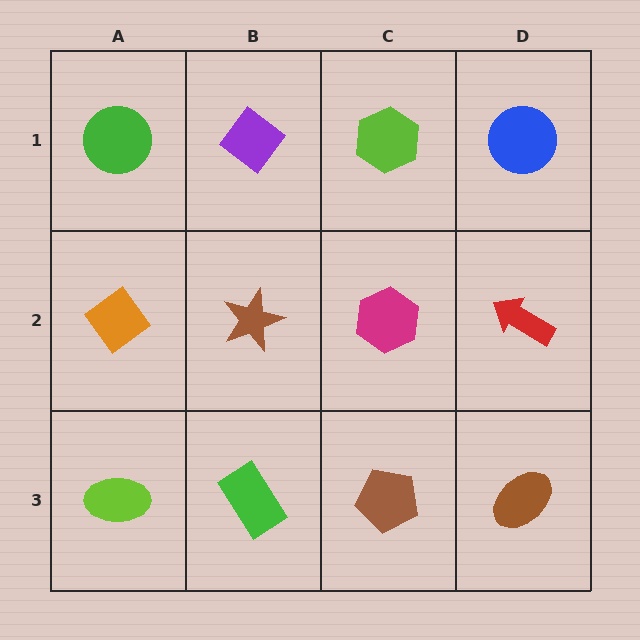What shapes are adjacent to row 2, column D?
A blue circle (row 1, column D), a brown ellipse (row 3, column D), a magenta hexagon (row 2, column C).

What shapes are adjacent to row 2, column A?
A green circle (row 1, column A), a lime ellipse (row 3, column A), a brown star (row 2, column B).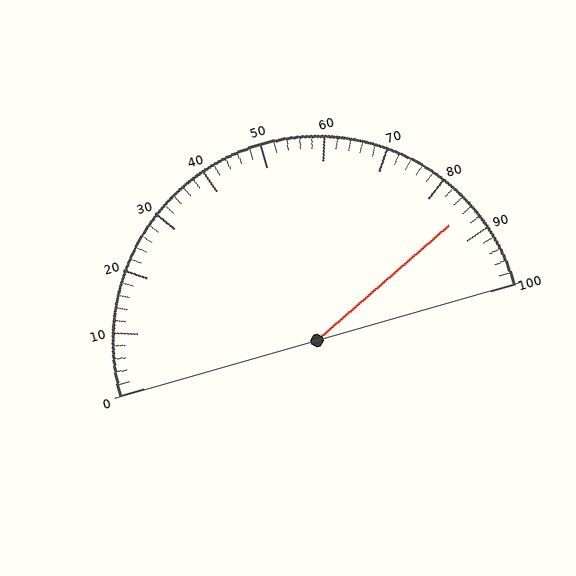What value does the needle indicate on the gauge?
The needle indicates approximately 86.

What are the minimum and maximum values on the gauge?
The gauge ranges from 0 to 100.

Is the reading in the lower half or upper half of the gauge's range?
The reading is in the upper half of the range (0 to 100).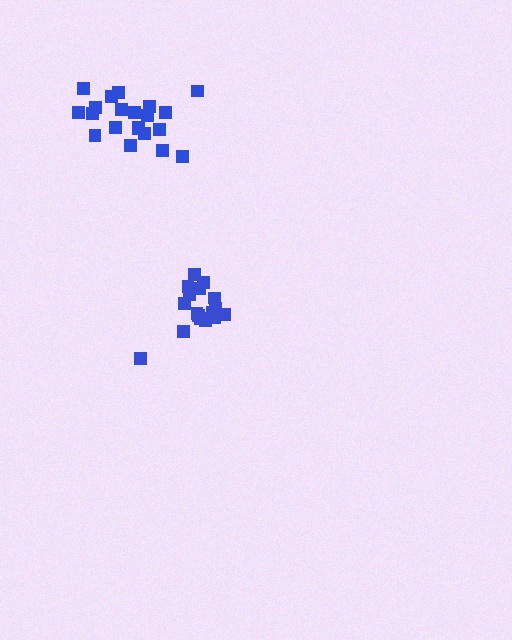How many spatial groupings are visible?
There are 2 spatial groupings.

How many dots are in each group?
Group 1: 21 dots, Group 2: 17 dots (38 total).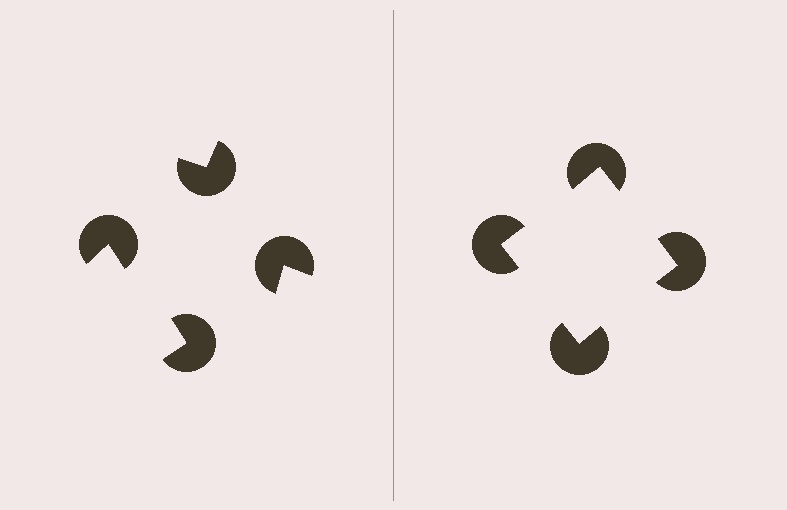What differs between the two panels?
The pac-man discs are positioned identically on both sides; only the wedge orientations differ. On the right they align to a square; on the left they are misaligned.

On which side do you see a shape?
An illusory square appears on the right side. On the left side the wedge cuts are rotated, so no coherent shape forms.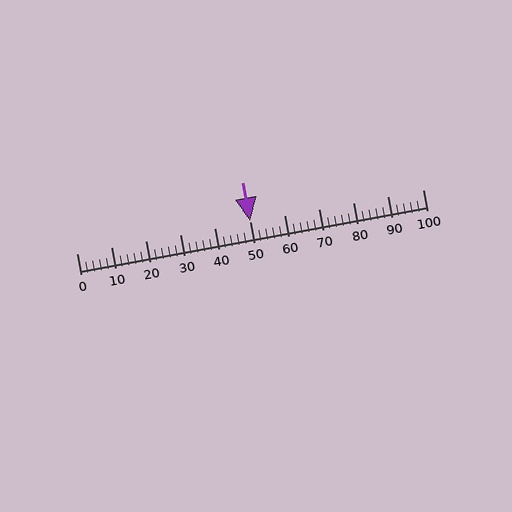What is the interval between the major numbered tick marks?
The major tick marks are spaced 10 units apart.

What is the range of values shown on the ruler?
The ruler shows values from 0 to 100.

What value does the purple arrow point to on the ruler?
The purple arrow points to approximately 50.